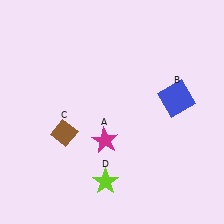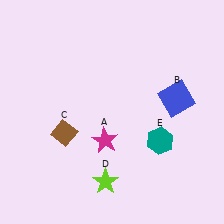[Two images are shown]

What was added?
A teal hexagon (E) was added in Image 2.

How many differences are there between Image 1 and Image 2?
There is 1 difference between the two images.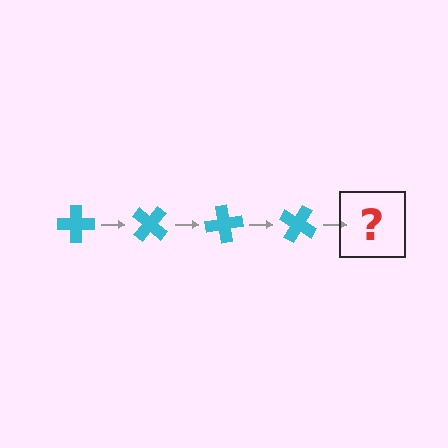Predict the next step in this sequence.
The next step is a cyan cross rotated 160 degrees.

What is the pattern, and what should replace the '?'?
The pattern is that the cross rotates 40 degrees each step. The '?' should be a cyan cross rotated 160 degrees.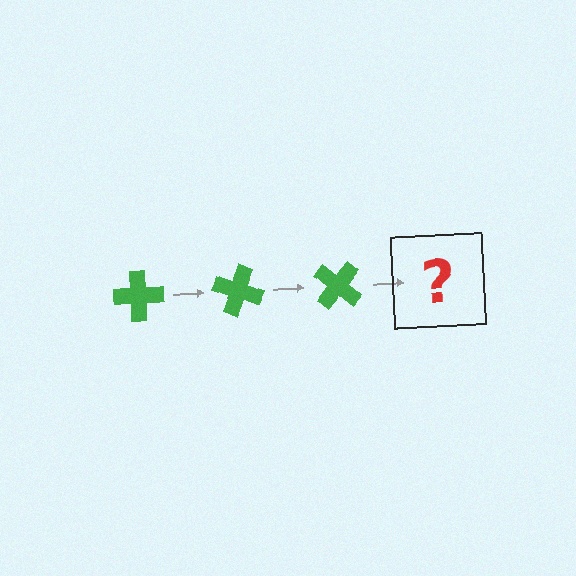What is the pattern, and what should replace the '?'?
The pattern is that the cross rotates 20 degrees each step. The '?' should be a green cross rotated 60 degrees.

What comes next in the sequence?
The next element should be a green cross rotated 60 degrees.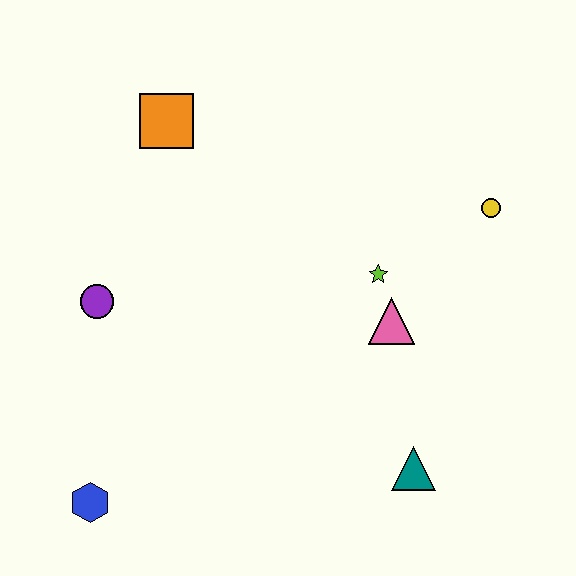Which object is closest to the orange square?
The purple circle is closest to the orange square.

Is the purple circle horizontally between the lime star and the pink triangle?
No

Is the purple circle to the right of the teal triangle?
No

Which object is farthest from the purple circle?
The yellow circle is farthest from the purple circle.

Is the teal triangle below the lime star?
Yes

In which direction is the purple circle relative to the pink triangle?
The purple circle is to the left of the pink triangle.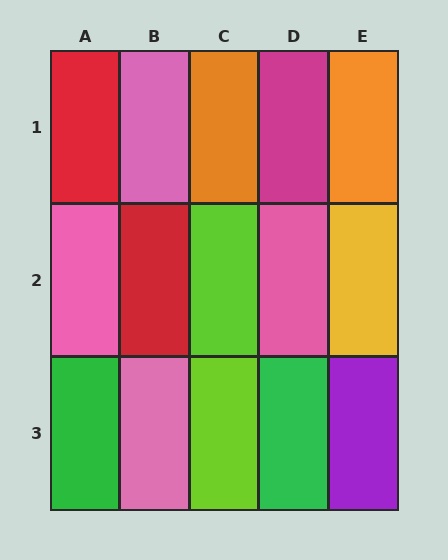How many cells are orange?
2 cells are orange.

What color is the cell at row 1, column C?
Orange.